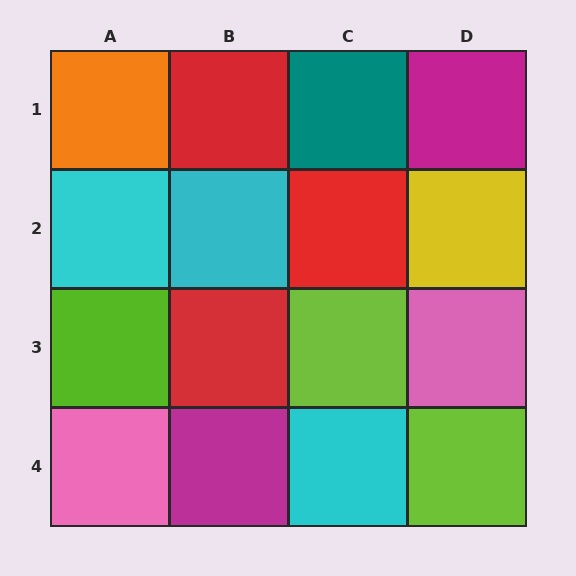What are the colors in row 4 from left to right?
Pink, magenta, cyan, lime.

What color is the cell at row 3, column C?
Lime.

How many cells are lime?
3 cells are lime.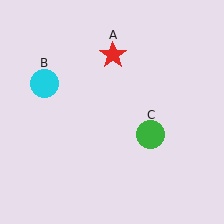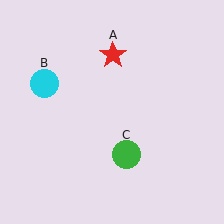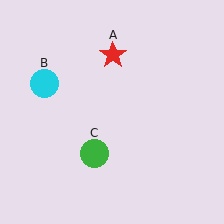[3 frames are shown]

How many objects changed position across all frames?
1 object changed position: green circle (object C).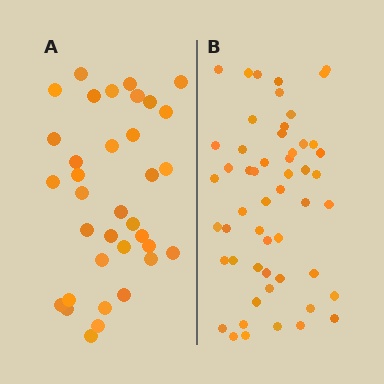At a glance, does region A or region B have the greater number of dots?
Region B (the right region) has more dots.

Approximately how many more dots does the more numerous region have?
Region B has approximately 20 more dots than region A.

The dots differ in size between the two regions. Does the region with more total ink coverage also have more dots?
No. Region A has more total ink coverage because its dots are larger, but region B actually contains more individual dots. Total area can be misleading — the number of items is what matters here.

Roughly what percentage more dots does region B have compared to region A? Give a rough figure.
About 50% more.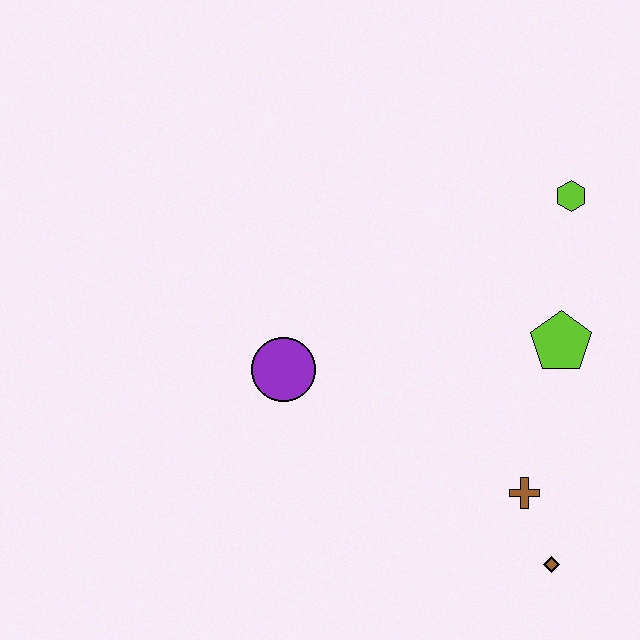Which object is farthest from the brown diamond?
The lime hexagon is farthest from the brown diamond.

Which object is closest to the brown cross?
The brown diamond is closest to the brown cross.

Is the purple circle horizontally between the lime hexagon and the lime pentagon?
No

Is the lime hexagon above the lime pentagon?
Yes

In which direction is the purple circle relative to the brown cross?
The purple circle is to the left of the brown cross.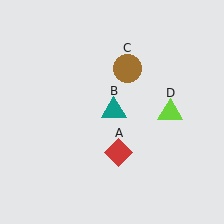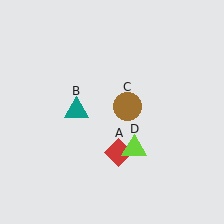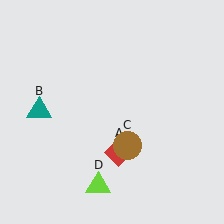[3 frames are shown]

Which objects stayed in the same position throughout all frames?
Red diamond (object A) remained stationary.